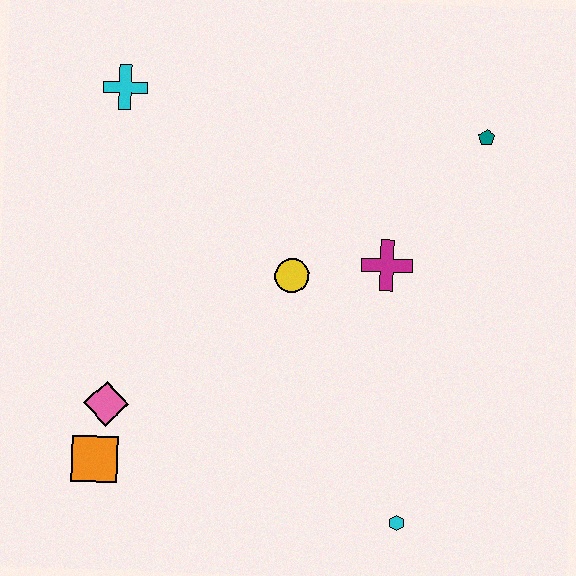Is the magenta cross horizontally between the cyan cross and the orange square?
No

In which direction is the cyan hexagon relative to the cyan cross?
The cyan hexagon is below the cyan cross.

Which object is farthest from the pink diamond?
The teal pentagon is farthest from the pink diamond.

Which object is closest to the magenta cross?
The yellow circle is closest to the magenta cross.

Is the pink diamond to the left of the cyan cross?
Yes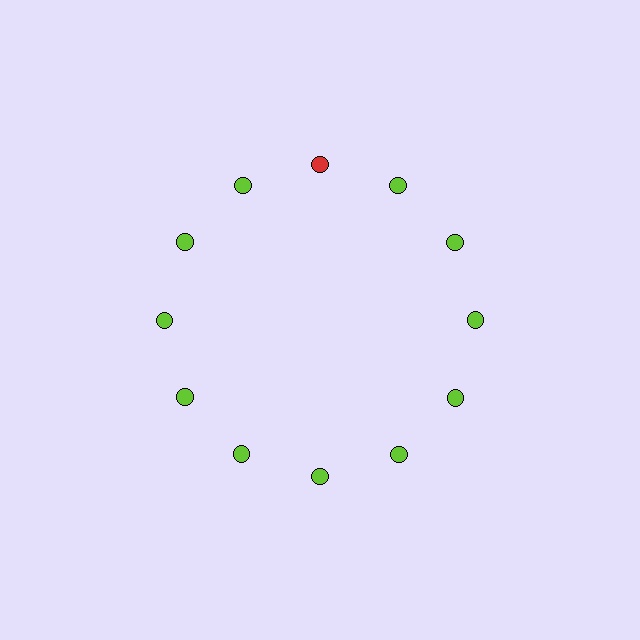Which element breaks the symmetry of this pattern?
The red circle at roughly the 12 o'clock position breaks the symmetry. All other shapes are lime circles.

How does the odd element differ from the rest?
It has a different color: red instead of lime.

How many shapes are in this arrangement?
There are 12 shapes arranged in a ring pattern.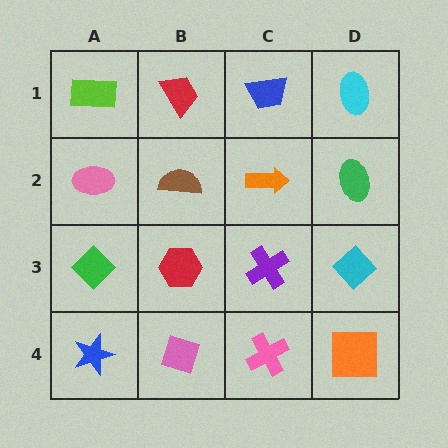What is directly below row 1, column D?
A green ellipse.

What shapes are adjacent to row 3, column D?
A green ellipse (row 2, column D), an orange square (row 4, column D), a purple cross (row 3, column C).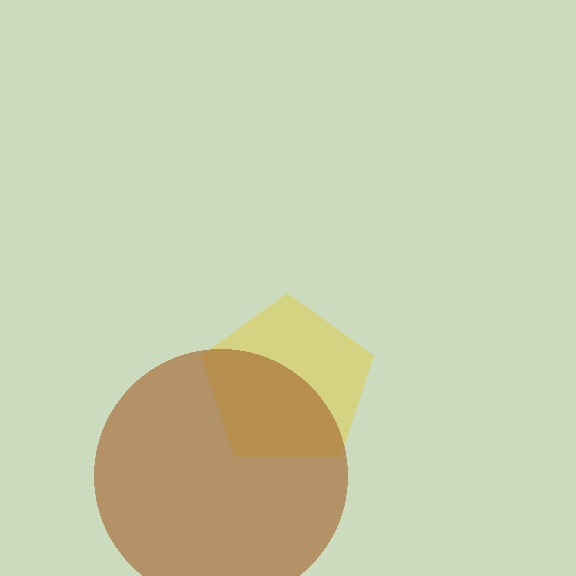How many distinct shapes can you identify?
There are 2 distinct shapes: a yellow pentagon, a brown circle.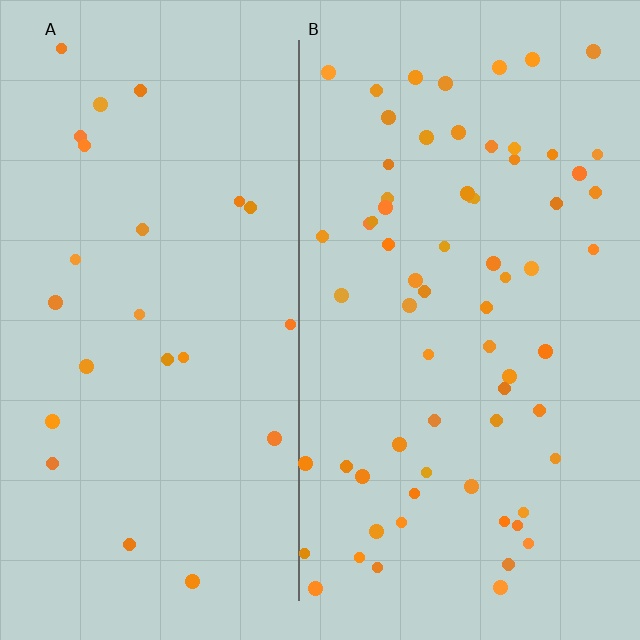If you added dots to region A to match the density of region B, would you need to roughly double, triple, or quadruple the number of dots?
Approximately triple.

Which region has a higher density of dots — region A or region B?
B (the right).